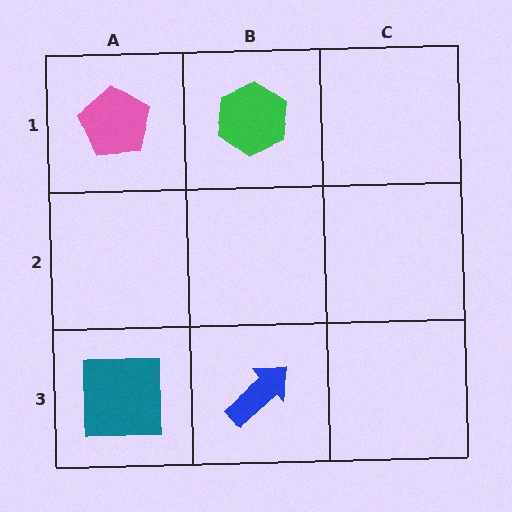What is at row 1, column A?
A pink pentagon.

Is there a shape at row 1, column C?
No, that cell is empty.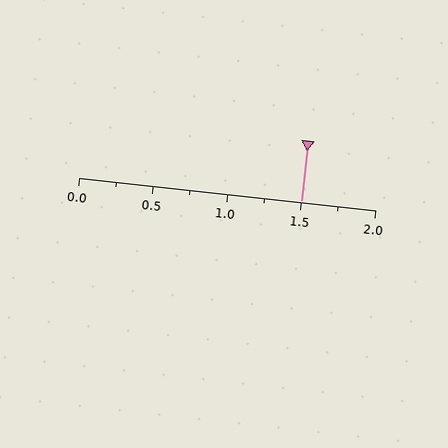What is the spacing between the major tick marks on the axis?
The major ticks are spaced 0.5 apart.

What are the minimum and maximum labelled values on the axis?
The axis runs from 0.0 to 2.0.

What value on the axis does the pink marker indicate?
The marker indicates approximately 1.5.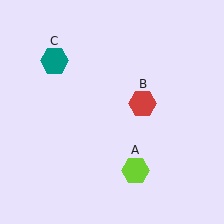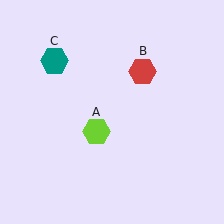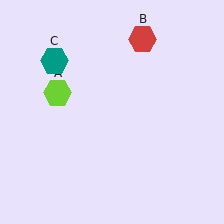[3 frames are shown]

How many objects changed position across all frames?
2 objects changed position: lime hexagon (object A), red hexagon (object B).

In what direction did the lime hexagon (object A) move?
The lime hexagon (object A) moved up and to the left.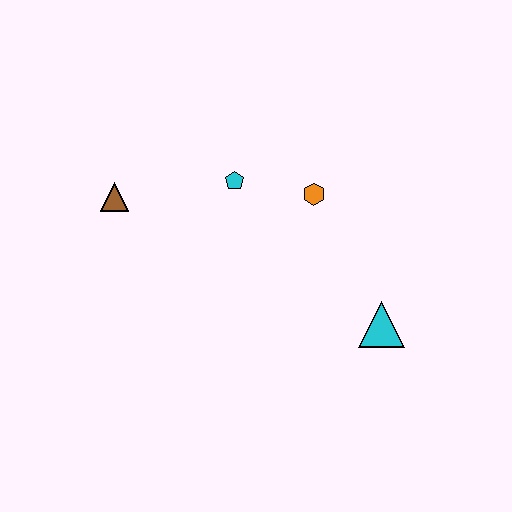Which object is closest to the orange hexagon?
The cyan pentagon is closest to the orange hexagon.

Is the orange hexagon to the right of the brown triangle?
Yes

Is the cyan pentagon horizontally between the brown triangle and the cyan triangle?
Yes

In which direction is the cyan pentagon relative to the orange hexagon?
The cyan pentagon is to the left of the orange hexagon.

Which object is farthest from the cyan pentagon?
The cyan triangle is farthest from the cyan pentagon.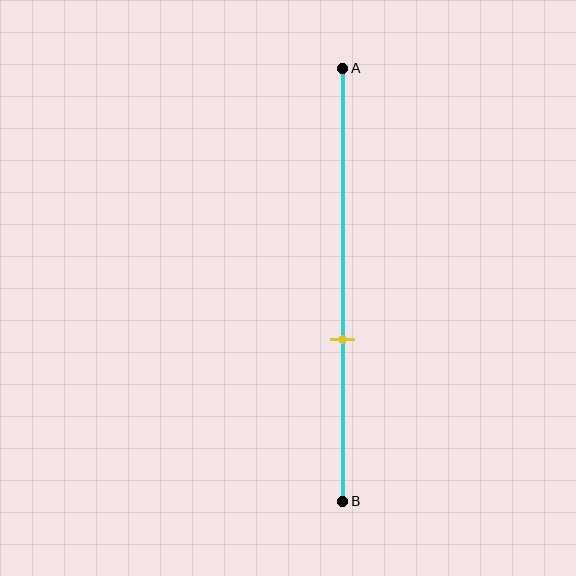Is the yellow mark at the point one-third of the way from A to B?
No, the mark is at about 65% from A, not at the 33% one-third point.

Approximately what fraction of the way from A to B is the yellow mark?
The yellow mark is approximately 65% of the way from A to B.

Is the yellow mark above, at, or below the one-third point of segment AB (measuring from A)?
The yellow mark is below the one-third point of segment AB.